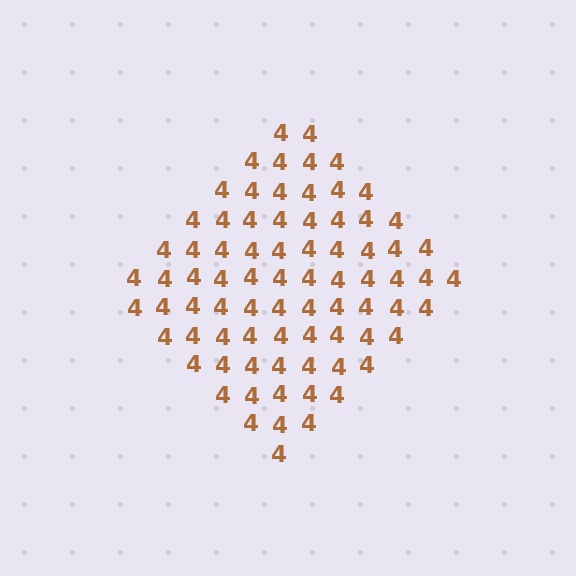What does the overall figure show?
The overall figure shows a diamond.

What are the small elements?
The small elements are digit 4's.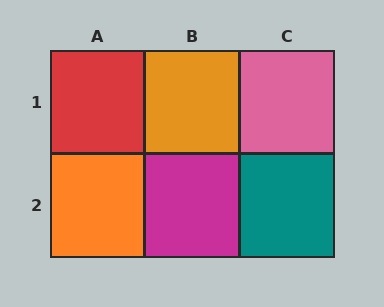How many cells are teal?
1 cell is teal.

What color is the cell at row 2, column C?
Teal.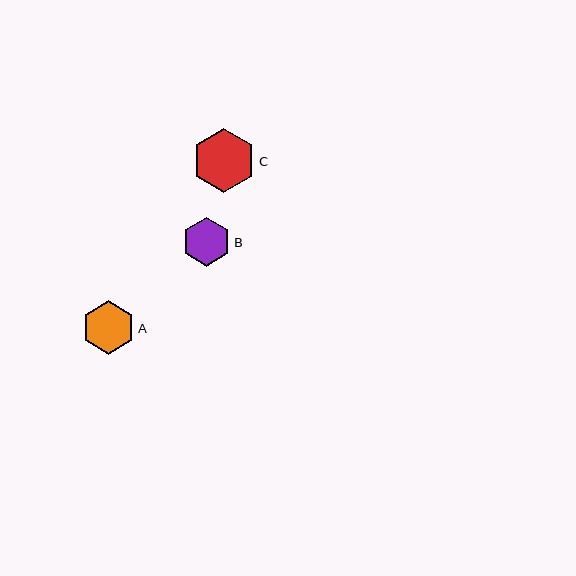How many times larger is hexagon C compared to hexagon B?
Hexagon C is approximately 1.3 times the size of hexagon B.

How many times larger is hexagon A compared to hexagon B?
Hexagon A is approximately 1.1 times the size of hexagon B.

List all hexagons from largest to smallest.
From largest to smallest: C, A, B.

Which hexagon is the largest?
Hexagon C is the largest with a size of approximately 65 pixels.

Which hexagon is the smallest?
Hexagon B is the smallest with a size of approximately 48 pixels.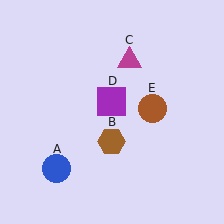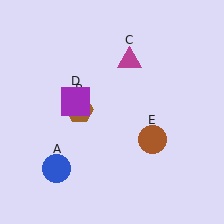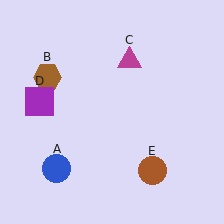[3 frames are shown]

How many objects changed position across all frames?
3 objects changed position: brown hexagon (object B), purple square (object D), brown circle (object E).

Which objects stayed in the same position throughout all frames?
Blue circle (object A) and magenta triangle (object C) remained stationary.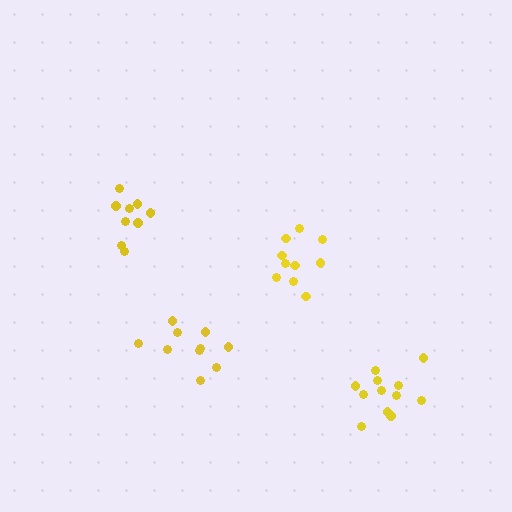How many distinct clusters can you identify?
There are 4 distinct clusters.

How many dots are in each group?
Group 1: 9 dots, Group 2: 10 dots, Group 3: 10 dots, Group 4: 12 dots (41 total).